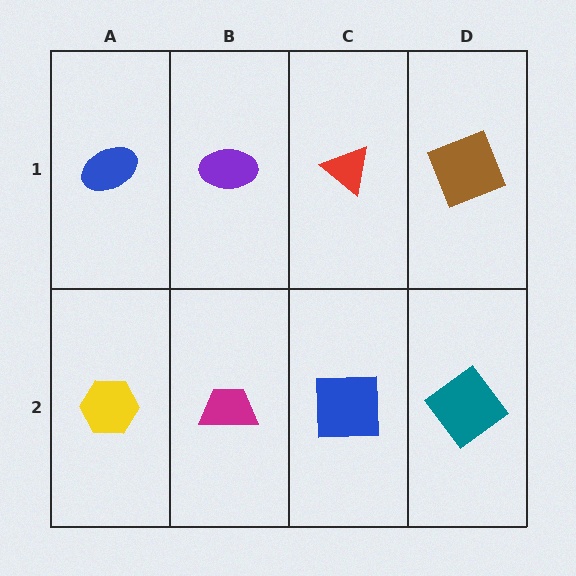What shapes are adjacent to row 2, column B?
A purple ellipse (row 1, column B), a yellow hexagon (row 2, column A), a blue square (row 2, column C).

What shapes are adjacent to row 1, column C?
A blue square (row 2, column C), a purple ellipse (row 1, column B), a brown square (row 1, column D).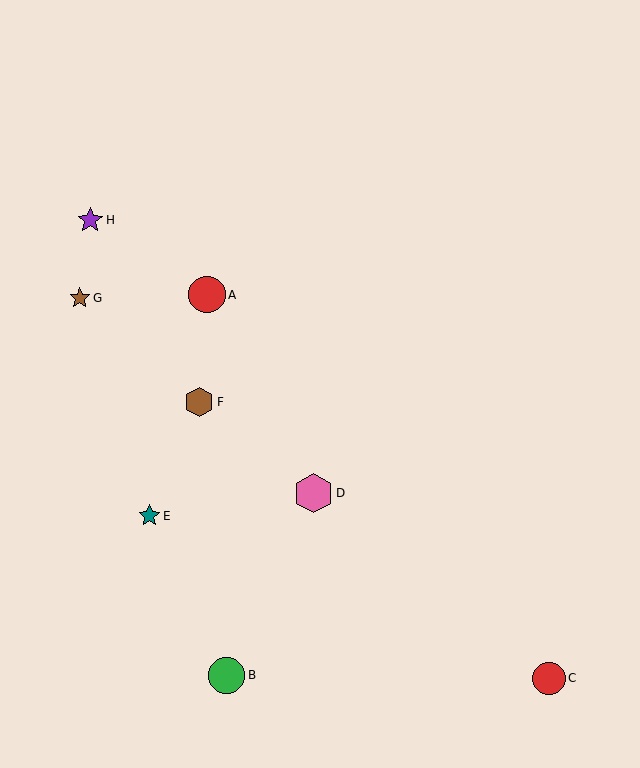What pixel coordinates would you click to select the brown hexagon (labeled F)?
Click at (199, 402) to select the brown hexagon F.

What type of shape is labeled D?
Shape D is a pink hexagon.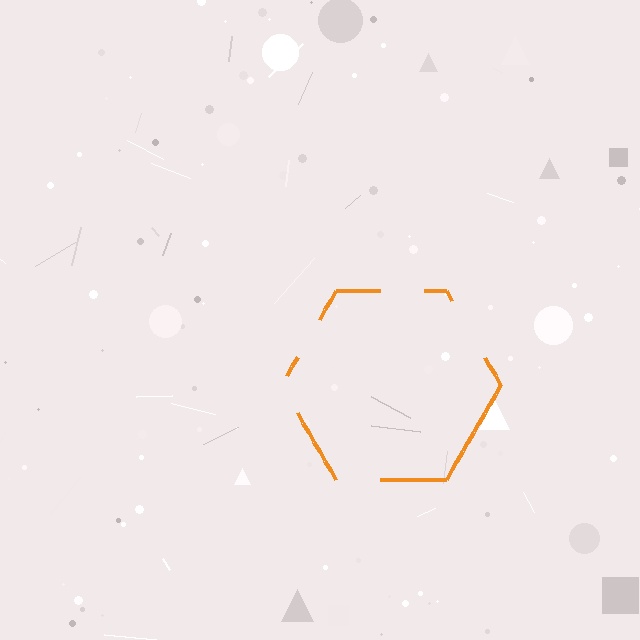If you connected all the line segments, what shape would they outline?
They would outline a hexagon.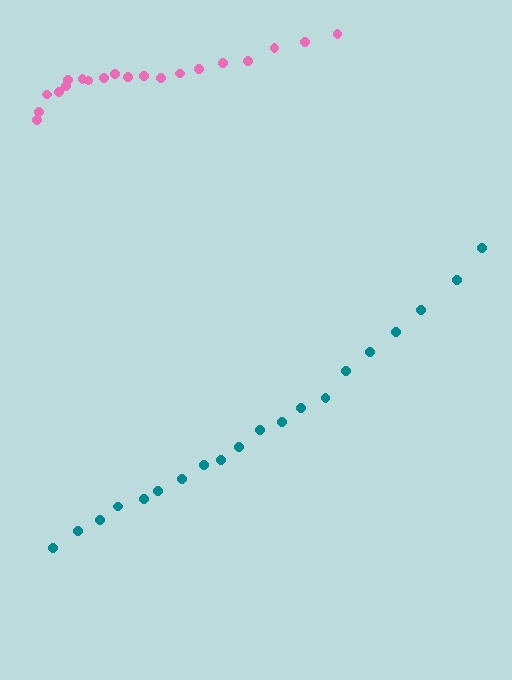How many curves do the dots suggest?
There are 2 distinct paths.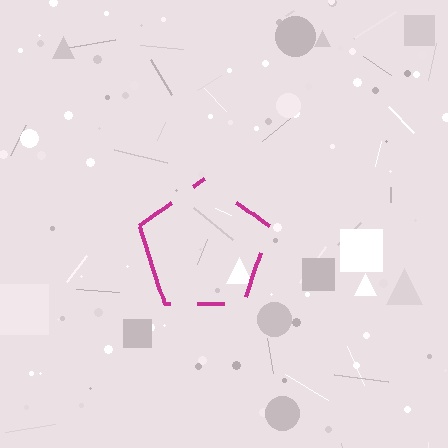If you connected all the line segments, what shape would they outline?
They would outline a pentagon.